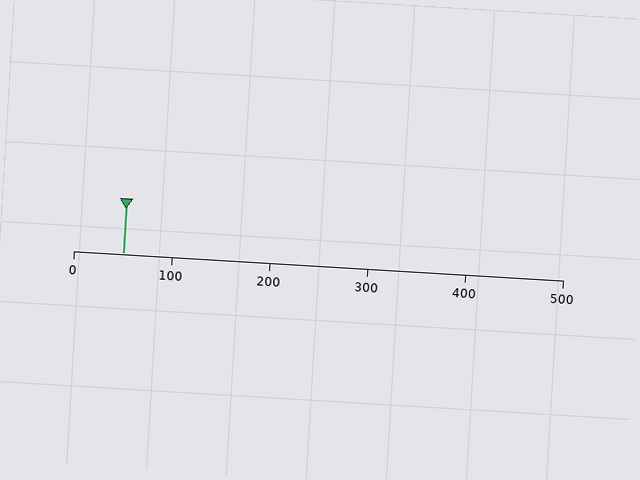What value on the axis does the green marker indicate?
The marker indicates approximately 50.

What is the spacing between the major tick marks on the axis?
The major ticks are spaced 100 apart.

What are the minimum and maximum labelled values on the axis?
The axis runs from 0 to 500.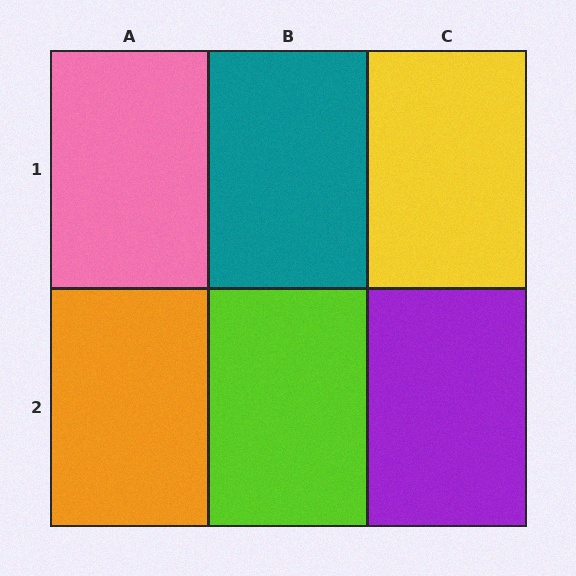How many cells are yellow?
1 cell is yellow.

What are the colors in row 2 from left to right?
Orange, lime, purple.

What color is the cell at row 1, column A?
Pink.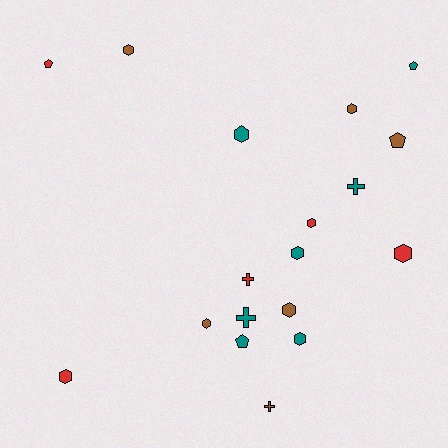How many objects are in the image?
There are 18 objects.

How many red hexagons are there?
There are 3 red hexagons.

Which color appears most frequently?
Teal, with 7 objects.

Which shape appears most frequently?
Hexagon, with 10 objects.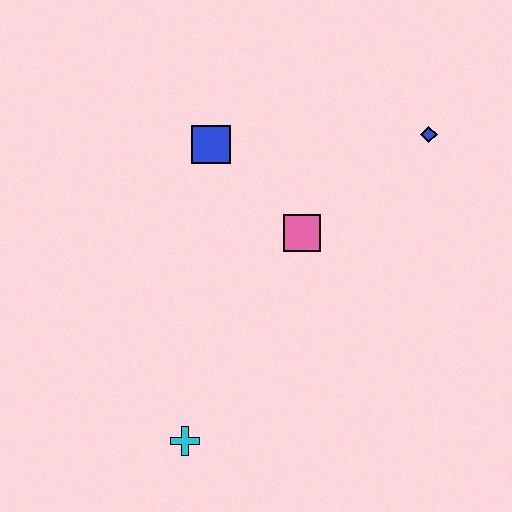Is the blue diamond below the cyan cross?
No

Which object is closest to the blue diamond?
The pink square is closest to the blue diamond.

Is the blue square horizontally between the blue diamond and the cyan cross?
Yes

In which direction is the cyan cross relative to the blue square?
The cyan cross is below the blue square.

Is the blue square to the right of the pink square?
No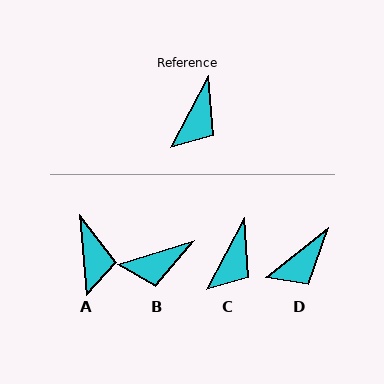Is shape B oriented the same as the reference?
No, it is off by about 45 degrees.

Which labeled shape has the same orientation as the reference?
C.